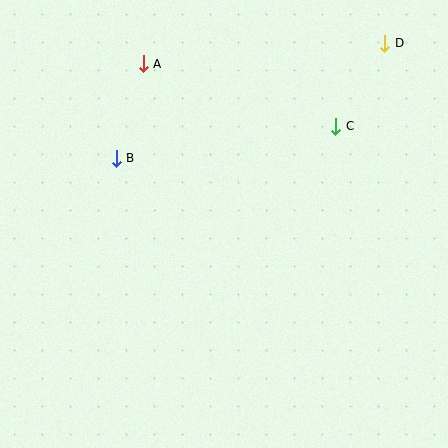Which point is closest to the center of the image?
Point B at (116, 158) is closest to the center.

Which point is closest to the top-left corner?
Point A is closest to the top-left corner.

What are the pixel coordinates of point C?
Point C is at (336, 126).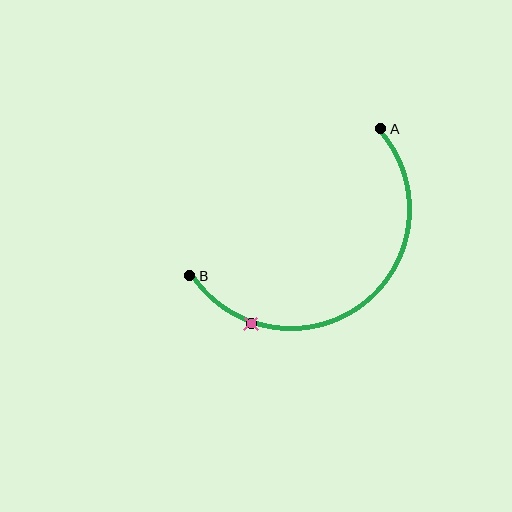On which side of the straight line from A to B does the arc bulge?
The arc bulges below and to the right of the straight line connecting A and B.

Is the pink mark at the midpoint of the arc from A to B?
No. The pink mark lies on the arc but is closer to endpoint B. The arc midpoint would be at the point on the curve equidistant along the arc from both A and B.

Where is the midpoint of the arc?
The arc midpoint is the point on the curve farthest from the straight line joining A and B. It sits below and to the right of that line.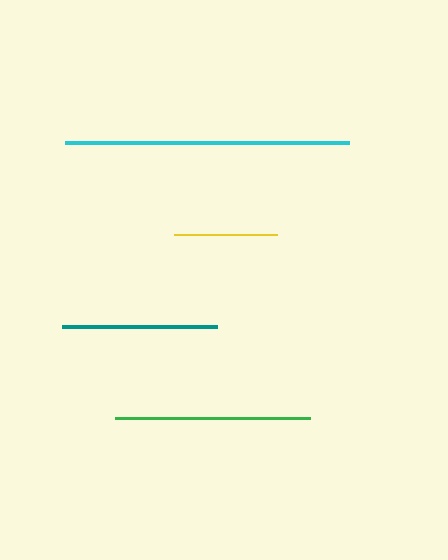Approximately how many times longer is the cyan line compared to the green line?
The cyan line is approximately 1.5 times the length of the green line.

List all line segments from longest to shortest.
From longest to shortest: cyan, green, teal, yellow.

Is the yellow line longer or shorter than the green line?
The green line is longer than the yellow line.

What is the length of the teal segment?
The teal segment is approximately 155 pixels long.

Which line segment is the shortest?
The yellow line is the shortest at approximately 103 pixels.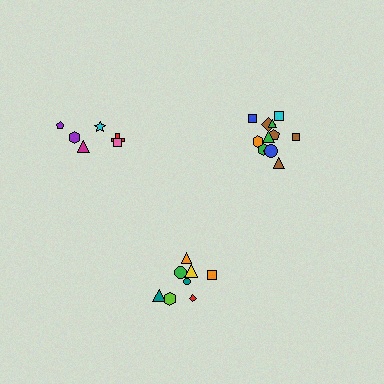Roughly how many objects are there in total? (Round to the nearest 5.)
Roughly 30 objects in total.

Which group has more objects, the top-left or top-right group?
The top-right group.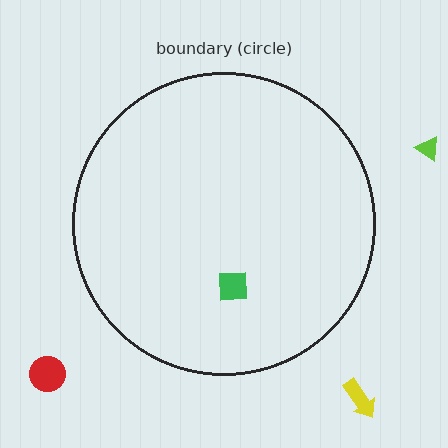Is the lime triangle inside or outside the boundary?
Outside.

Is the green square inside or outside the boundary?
Inside.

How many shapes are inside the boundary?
1 inside, 3 outside.